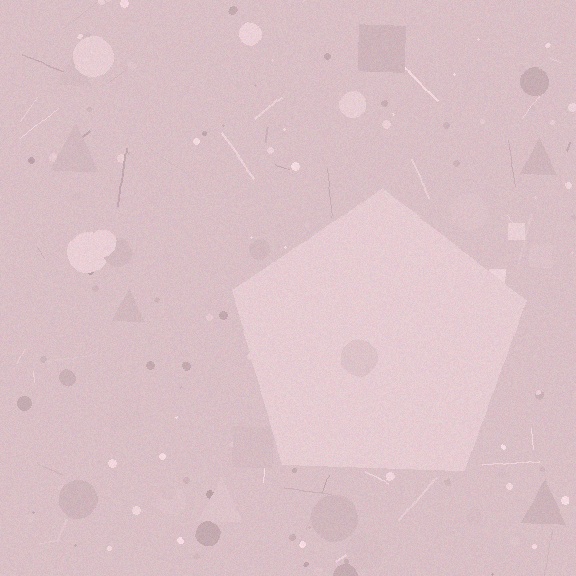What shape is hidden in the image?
A pentagon is hidden in the image.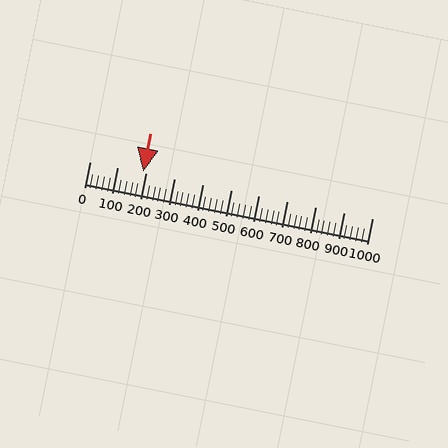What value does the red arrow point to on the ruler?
The red arrow points to approximately 188.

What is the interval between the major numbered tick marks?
The major tick marks are spaced 100 units apart.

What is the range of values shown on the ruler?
The ruler shows values from 0 to 1000.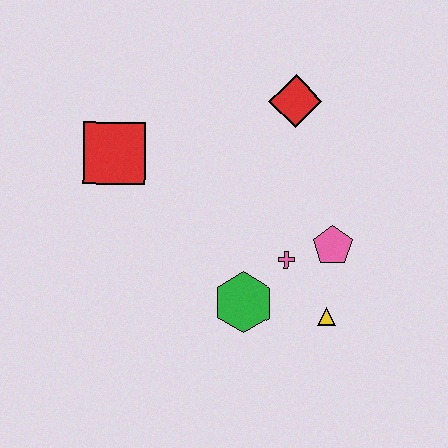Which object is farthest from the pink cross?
The red square is farthest from the pink cross.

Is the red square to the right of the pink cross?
No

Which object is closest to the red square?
The red diamond is closest to the red square.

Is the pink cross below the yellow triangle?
No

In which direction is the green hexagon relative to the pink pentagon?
The green hexagon is to the left of the pink pentagon.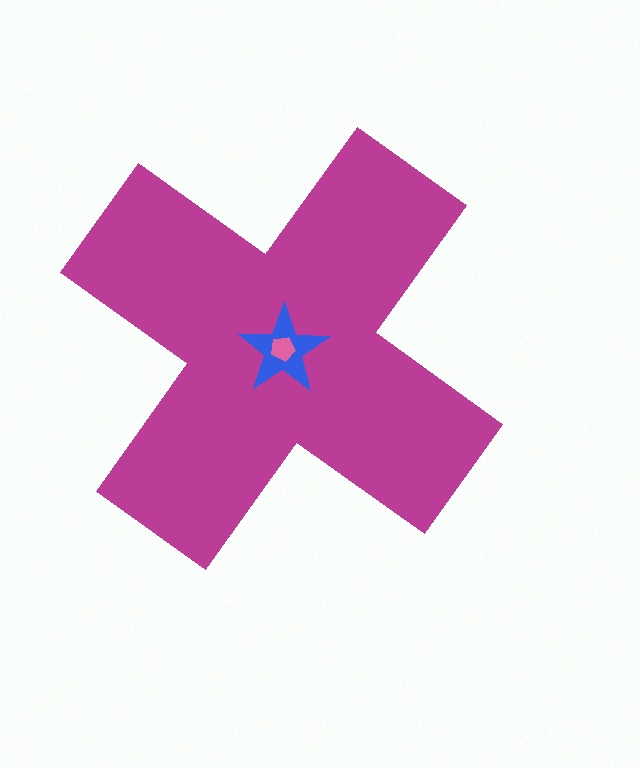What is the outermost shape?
The magenta cross.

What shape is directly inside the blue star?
The pink pentagon.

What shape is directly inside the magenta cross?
The blue star.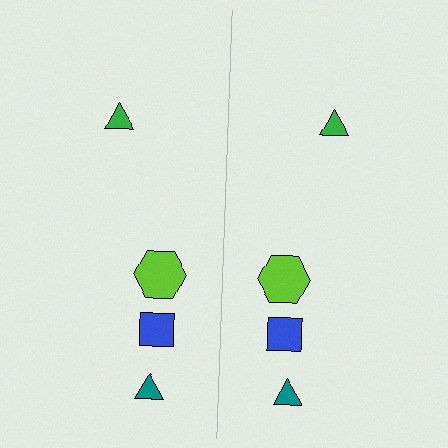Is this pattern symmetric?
Yes, this pattern has bilateral (reflection) symmetry.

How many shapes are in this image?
There are 8 shapes in this image.